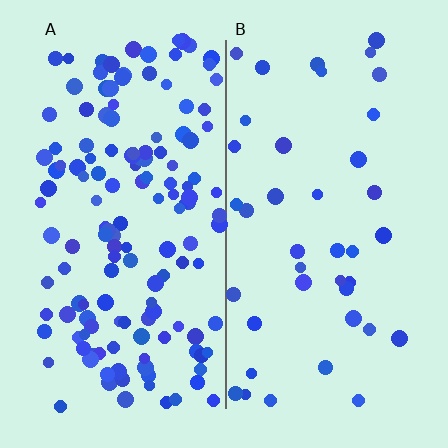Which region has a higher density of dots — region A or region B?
A (the left).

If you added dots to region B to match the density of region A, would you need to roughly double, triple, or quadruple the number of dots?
Approximately quadruple.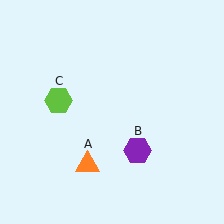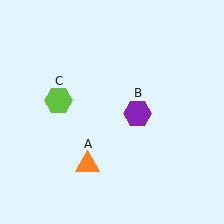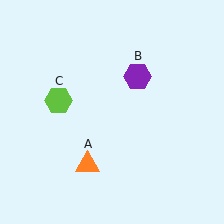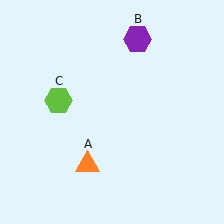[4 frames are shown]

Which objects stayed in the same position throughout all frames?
Orange triangle (object A) and lime hexagon (object C) remained stationary.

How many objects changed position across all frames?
1 object changed position: purple hexagon (object B).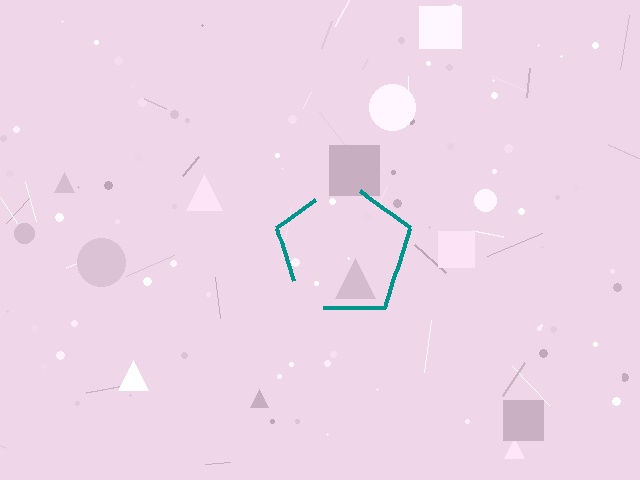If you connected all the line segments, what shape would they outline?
They would outline a pentagon.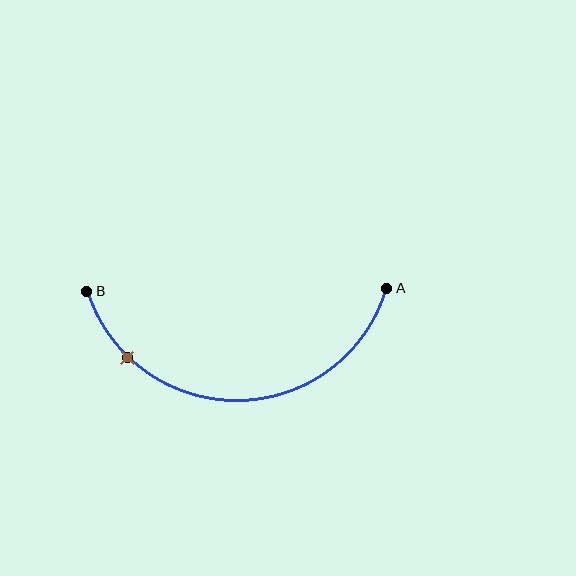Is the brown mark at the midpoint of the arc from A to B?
No. The brown mark lies on the arc but is closer to endpoint B. The arc midpoint would be at the point on the curve equidistant along the arc from both A and B.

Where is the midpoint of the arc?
The arc midpoint is the point on the curve farthest from the straight line joining A and B. It sits below that line.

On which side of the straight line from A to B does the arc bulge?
The arc bulges below the straight line connecting A and B.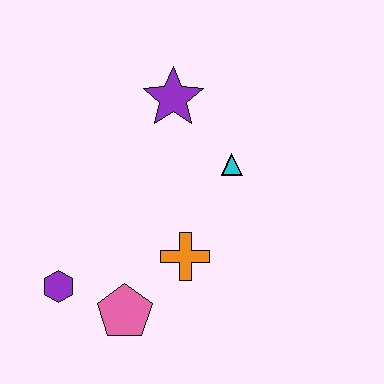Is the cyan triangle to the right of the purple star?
Yes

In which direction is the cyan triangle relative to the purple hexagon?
The cyan triangle is to the right of the purple hexagon.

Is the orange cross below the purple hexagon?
No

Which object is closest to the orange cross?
The pink pentagon is closest to the orange cross.